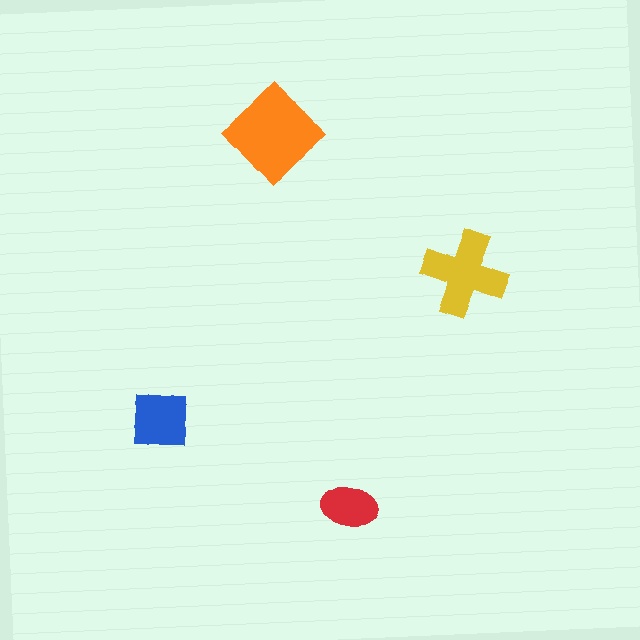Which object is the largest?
The orange diamond.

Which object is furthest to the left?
The blue square is leftmost.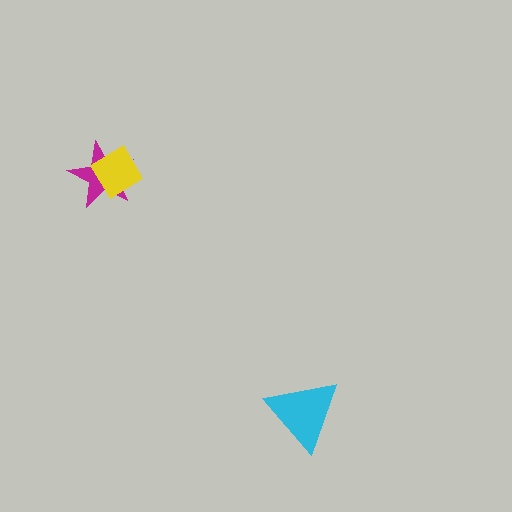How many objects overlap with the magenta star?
1 object overlaps with the magenta star.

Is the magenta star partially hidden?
Yes, it is partially covered by another shape.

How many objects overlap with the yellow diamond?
1 object overlaps with the yellow diamond.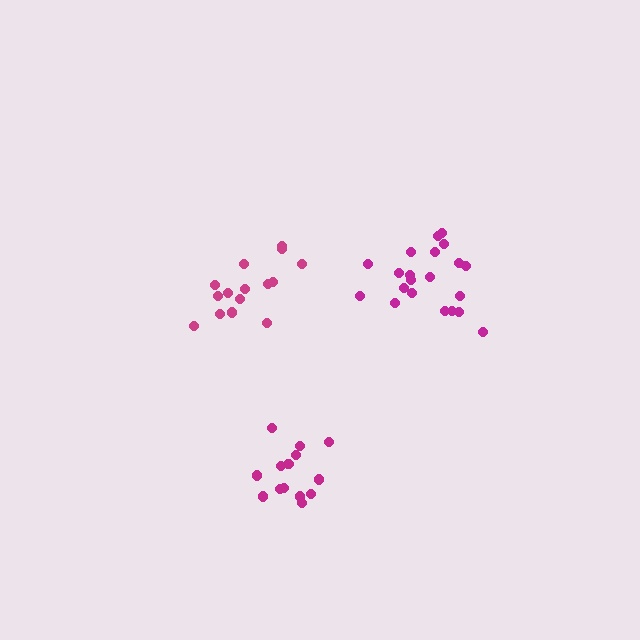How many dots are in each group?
Group 1: 15 dots, Group 2: 15 dots, Group 3: 21 dots (51 total).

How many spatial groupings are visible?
There are 3 spatial groupings.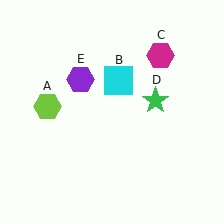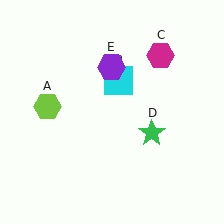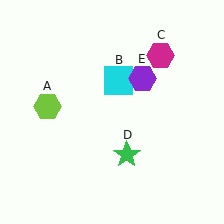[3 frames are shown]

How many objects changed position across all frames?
2 objects changed position: green star (object D), purple hexagon (object E).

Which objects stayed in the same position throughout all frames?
Lime hexagon (object A) and cyan square (object B) and magenta hexagon (object C) remained stationary.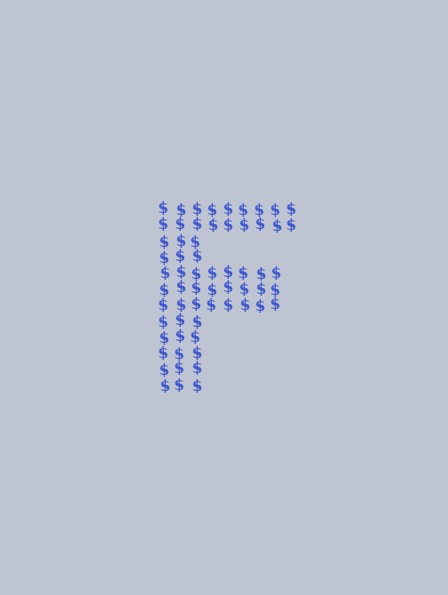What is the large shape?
The large shape is the letter F.